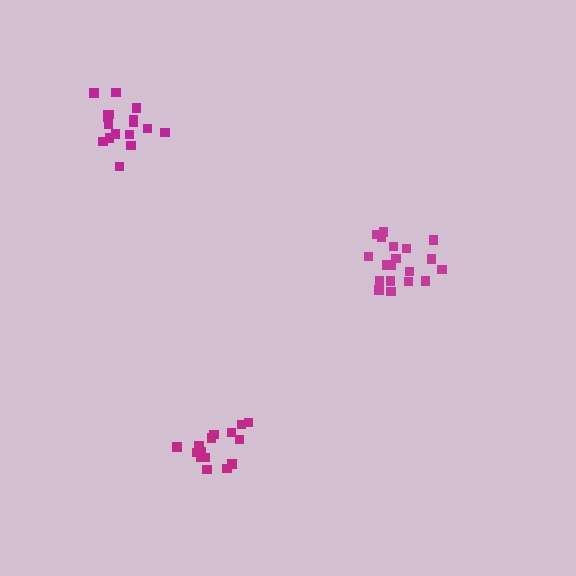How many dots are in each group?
Group 1: 19 dots, Group 2: 15 dots, Group 3: 17 dots (51 total).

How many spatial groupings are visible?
There are 3 spatial groupings.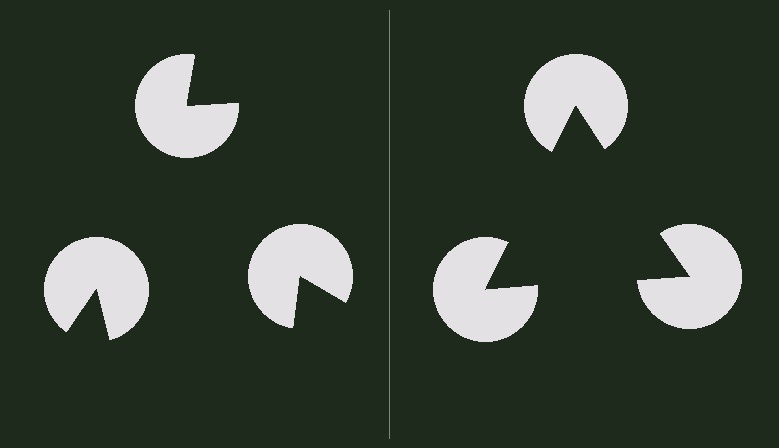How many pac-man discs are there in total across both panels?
6 — 3 on each side.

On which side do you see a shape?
An illusory triangle appears on the right side. On the left side the wedge cuts are rotated, so no coherent shape forms.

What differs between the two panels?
The pac-man discs are positioned identically on both sides; only the wedge orientations differ. On the right they align to a triangle; on the left they are misaligned.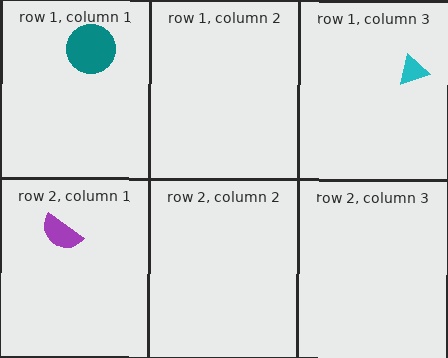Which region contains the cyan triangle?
The row 1, column 3 region.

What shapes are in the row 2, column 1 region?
The purple semicircle.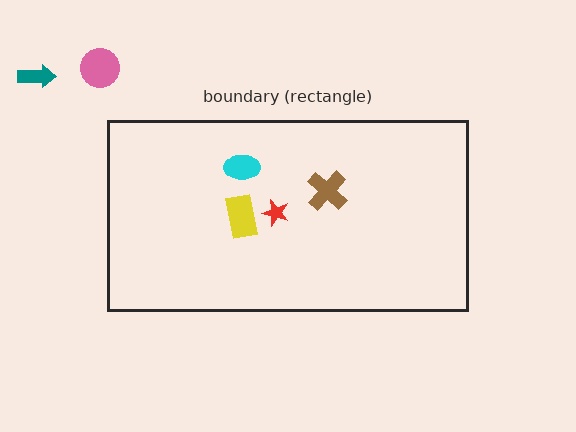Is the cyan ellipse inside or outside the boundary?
Inside.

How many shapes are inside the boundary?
4 inside, 2 outside.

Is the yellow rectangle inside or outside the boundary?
Inside.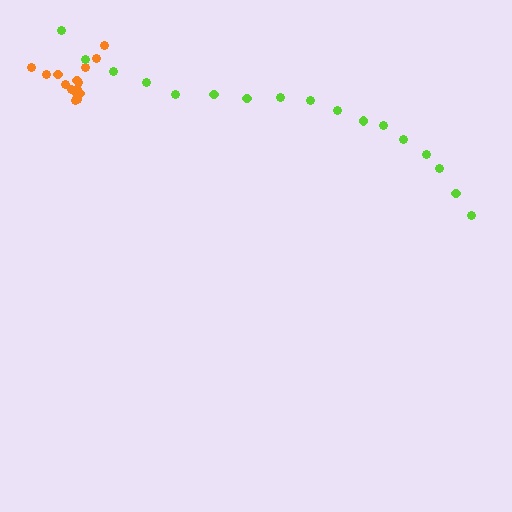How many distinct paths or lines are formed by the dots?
There are 2 distinct paths.